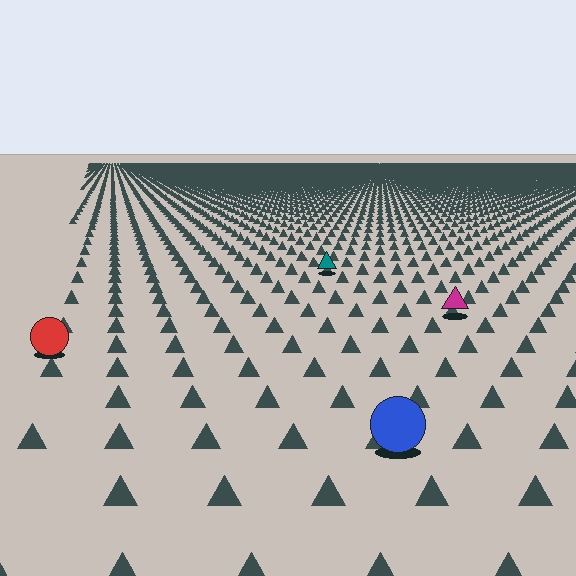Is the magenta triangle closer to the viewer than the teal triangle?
Yes. The magenta triangle is closer — you can tell from the texture gradient: the ground texture is coarser near it.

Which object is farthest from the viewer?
The teal triangle is farthest from the viewer. It appears smaller and the ground texture around it is denser.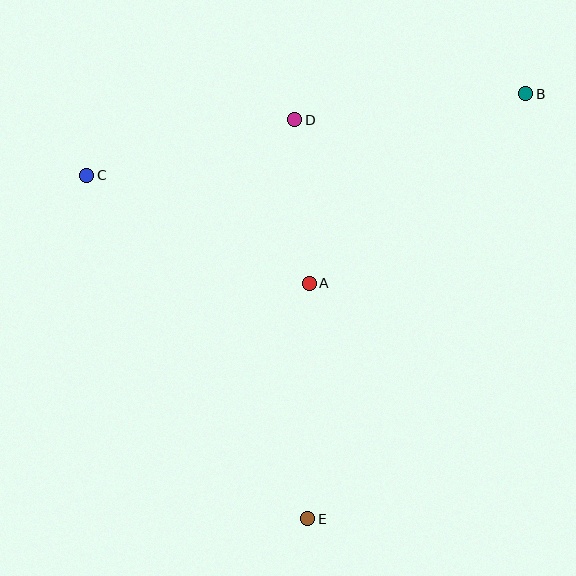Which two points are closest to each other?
Points A and D are closest to each other.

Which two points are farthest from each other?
Points B and E are farthest from each other.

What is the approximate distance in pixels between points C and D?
The distance between C and D is approximately 215 pixels.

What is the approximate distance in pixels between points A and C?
The distance between A and C is approximately 247 pixels.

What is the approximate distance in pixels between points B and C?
The distance between B and C is approximately 447 pixels.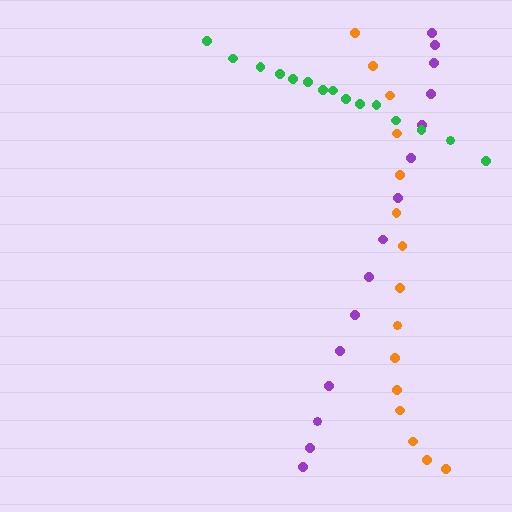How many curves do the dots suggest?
There are 3 distinct paths.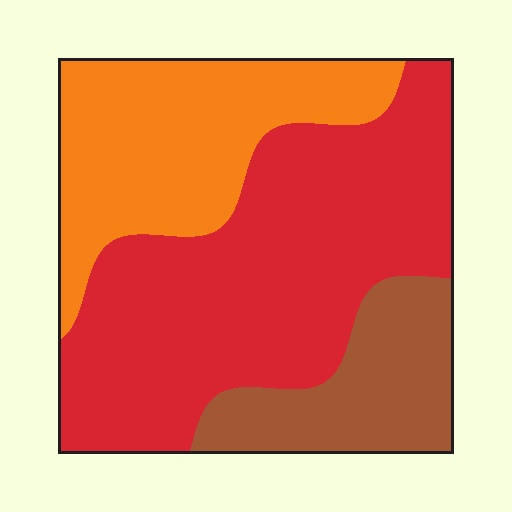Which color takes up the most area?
Red, at roughly 55%.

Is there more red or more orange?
Red.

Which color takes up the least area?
Brown, at roughly 20%.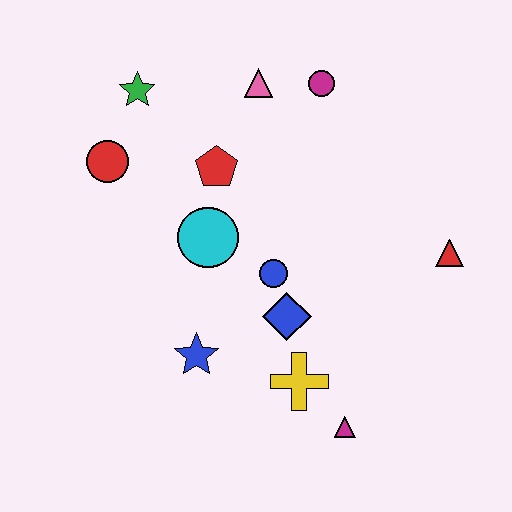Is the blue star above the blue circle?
No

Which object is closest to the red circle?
The green star is closest to the red circle.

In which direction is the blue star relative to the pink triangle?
The blue star is below the pink triangle.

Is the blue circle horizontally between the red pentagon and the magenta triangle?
Yes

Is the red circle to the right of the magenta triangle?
No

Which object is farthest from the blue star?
The magenta circle is farthest from the blue star.